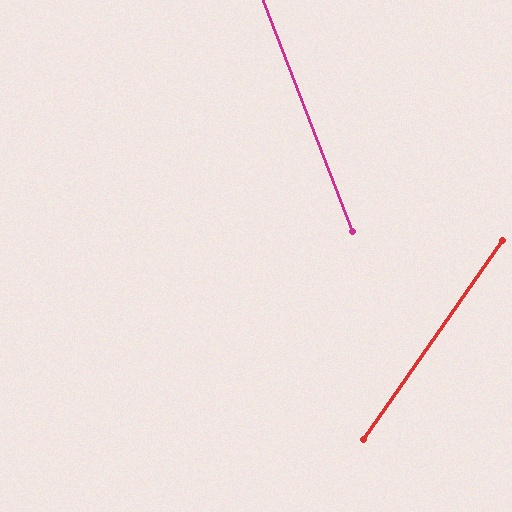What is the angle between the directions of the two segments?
Approximately 56 degrees.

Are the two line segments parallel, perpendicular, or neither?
Neither parallel nor perpendicular — they differ by about 56°.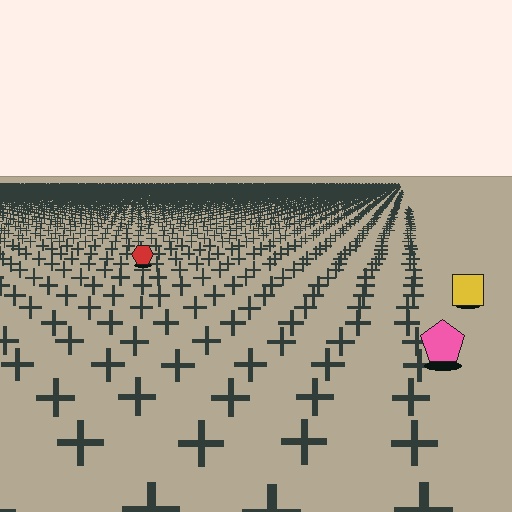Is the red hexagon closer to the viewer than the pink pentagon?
No. The pink pentagon is closer — you can tell from the texture gradient: the ground texture is coarser near it.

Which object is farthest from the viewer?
The red hexagon is farthest from the viewer. It appears smaller and the ground texture around it is denser.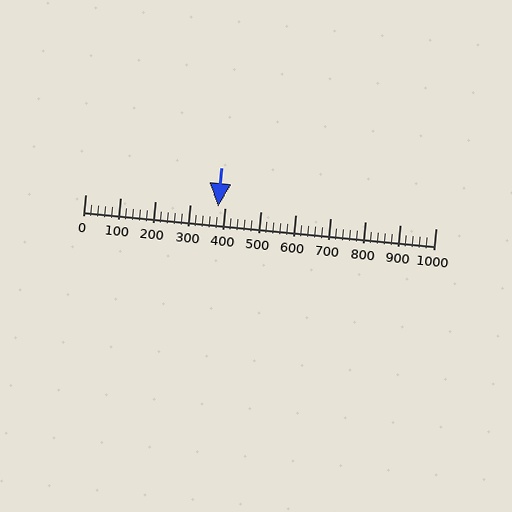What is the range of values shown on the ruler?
The ruler shows values from 0 to 1000.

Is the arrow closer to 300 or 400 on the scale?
The arrow is closer to 400.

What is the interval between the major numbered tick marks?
The major tick marks are spaced 100 units apart.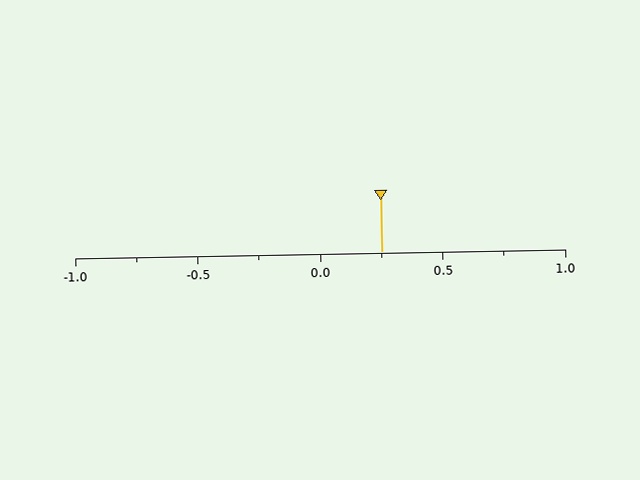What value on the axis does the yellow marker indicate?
The marker indicates approximately 0.25.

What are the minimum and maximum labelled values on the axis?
The axis runs from -1.0 to 1.0.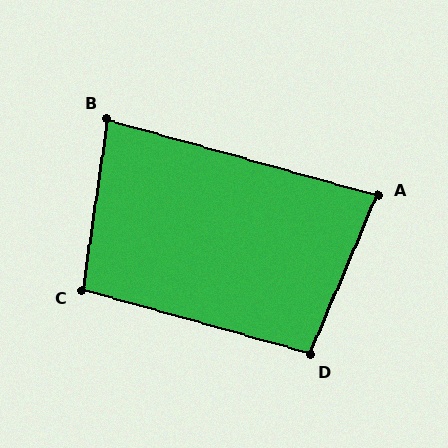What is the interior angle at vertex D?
Approximately 97 degrees (obtuse).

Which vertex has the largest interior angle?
C, at approximately 97 degrees.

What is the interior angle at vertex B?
Approximately 83 degrees (acute).